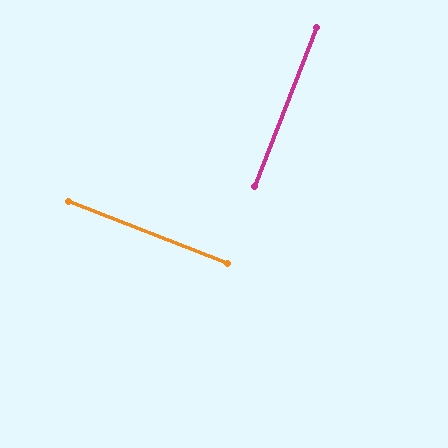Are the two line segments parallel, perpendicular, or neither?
Perpendicular — they meet at approximately 90°.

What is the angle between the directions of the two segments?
Approximately 90 degrees.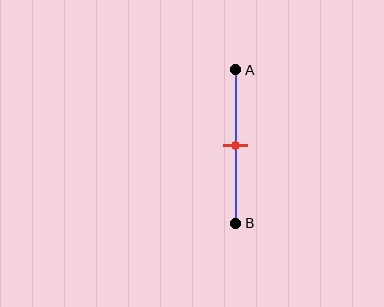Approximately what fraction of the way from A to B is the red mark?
The red mark is approximately 50% of the way from A to B.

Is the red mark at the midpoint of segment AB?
Yes, the mark is approximately at the midpoint.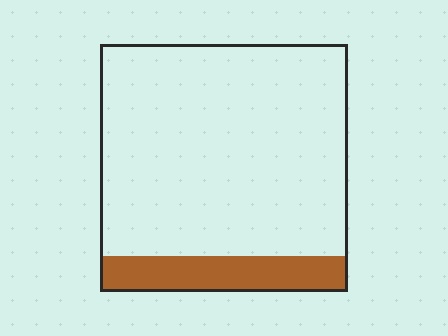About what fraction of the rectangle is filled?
About one eighth (1/8).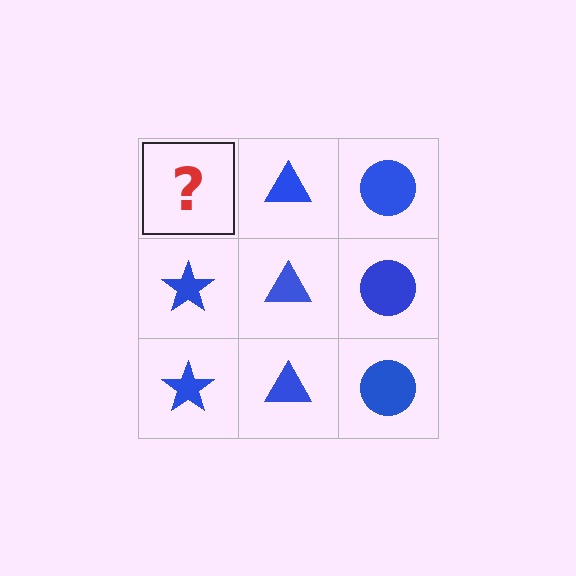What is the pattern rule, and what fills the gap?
The rule is that each column has a consistent shape. The gap should be filled with a blue star.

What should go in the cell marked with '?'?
The missing cell should contain a blue star.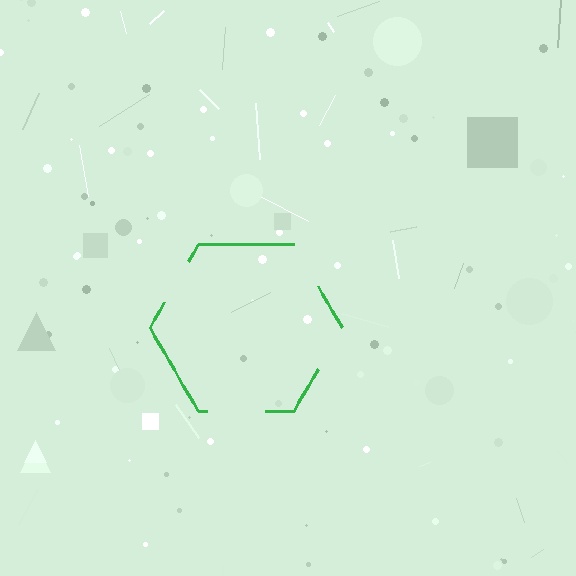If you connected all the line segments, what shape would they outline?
They would outline a hexagon.